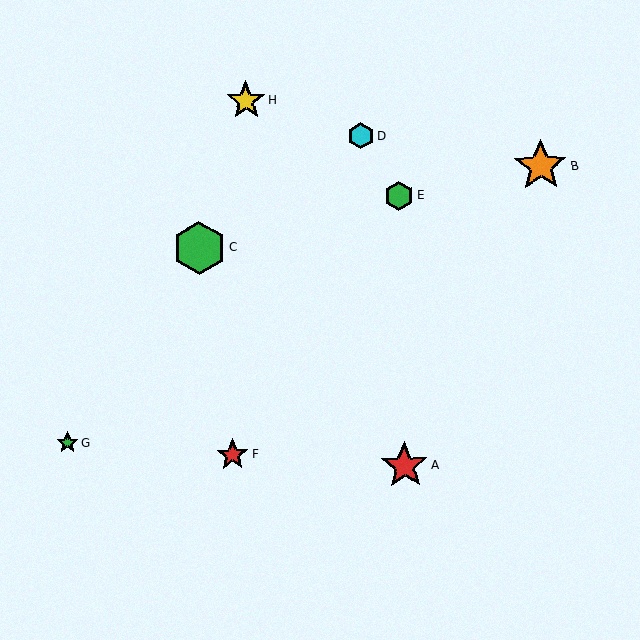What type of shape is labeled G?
Shape G is a green star.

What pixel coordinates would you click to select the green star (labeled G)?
Click at (68, 443) to select the green star G.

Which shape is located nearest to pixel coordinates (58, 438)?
The green star (labeled G) at (68, 443) is nearest to that location.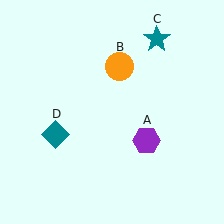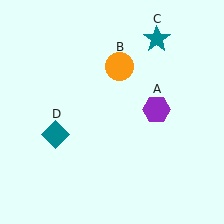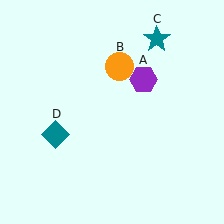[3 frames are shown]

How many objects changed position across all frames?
1 object changed position: purple hexagon (object A).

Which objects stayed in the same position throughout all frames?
Orange circle (object B) and teal star (object C) and teal diamond (object D) remained stationary.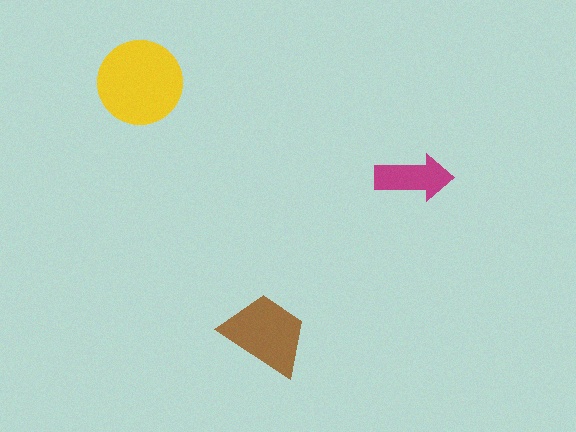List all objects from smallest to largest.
The magenta arrow, the brown trapezoid, the yellow circle.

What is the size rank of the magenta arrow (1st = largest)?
3rd.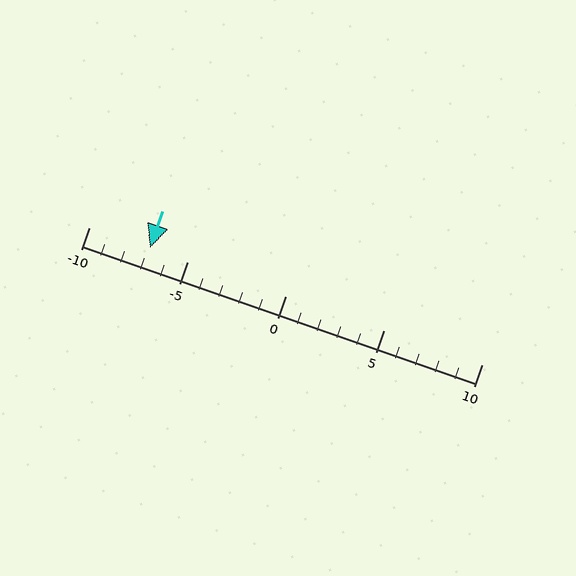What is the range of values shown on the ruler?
The ruler shows values from -10 to 10.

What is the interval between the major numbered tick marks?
The major tick marks are spaced 5 units apart.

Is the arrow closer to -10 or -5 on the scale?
The arrow is closer to -5.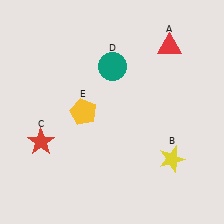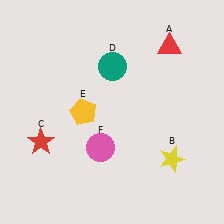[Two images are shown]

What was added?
A pink circle (F) was added in Image 2.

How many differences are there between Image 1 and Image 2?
There is 1 difference between the two images.